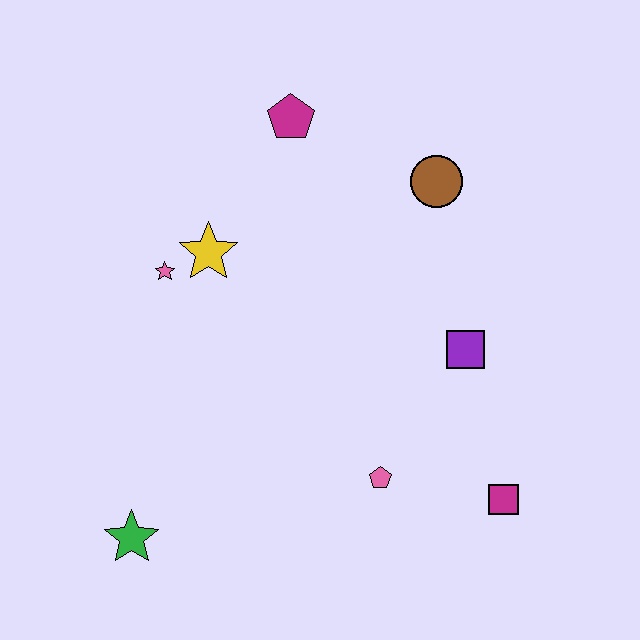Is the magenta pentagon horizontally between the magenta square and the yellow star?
Yes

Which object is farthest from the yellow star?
The magenta square is farthest from the yellow star.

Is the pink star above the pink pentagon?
Yes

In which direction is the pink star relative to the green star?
The pink star is above the green star.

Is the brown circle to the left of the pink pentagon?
No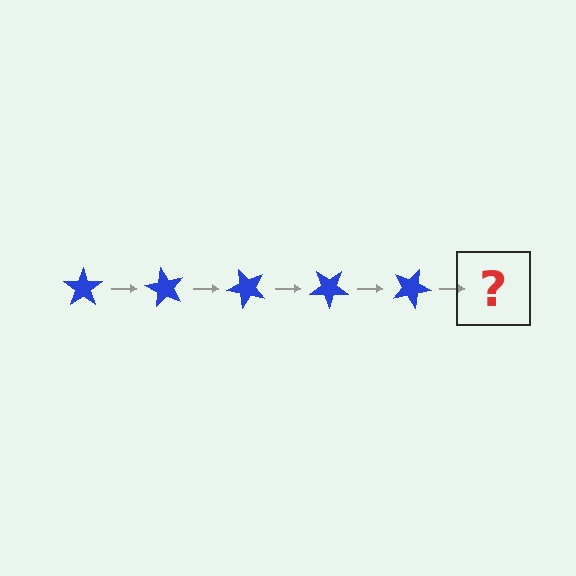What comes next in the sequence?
The next element should be a blue star rotated 300 degrees.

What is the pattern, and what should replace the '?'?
The pattern is that the star rotates 60 degrees each step. The '?' should be a blue star rotated 300 degrees.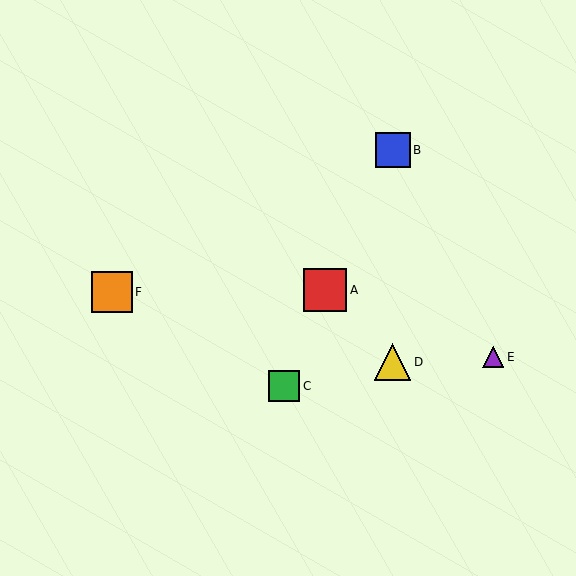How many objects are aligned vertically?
2 objects (B, D) are aligned vertically.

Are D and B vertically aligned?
Yes, both are at x≈393.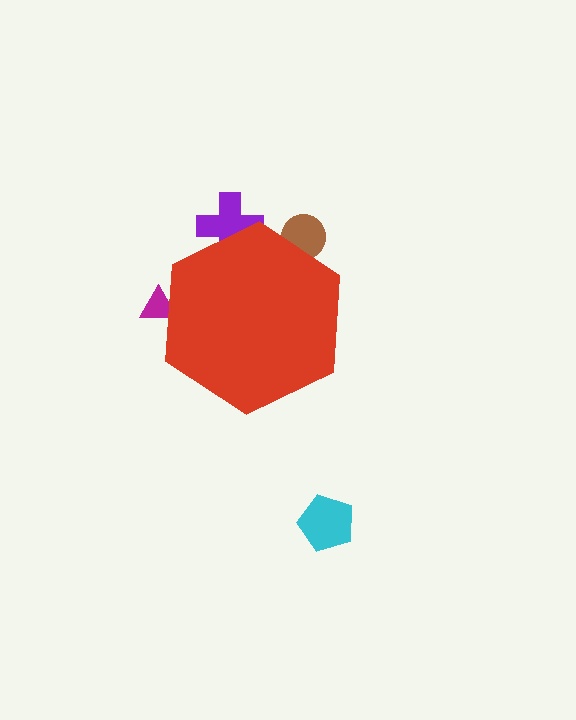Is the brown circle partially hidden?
Yes, the brown circle is partially hidden behind the red hexagon.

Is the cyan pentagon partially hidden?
No, the cyan pentagon is fully visible.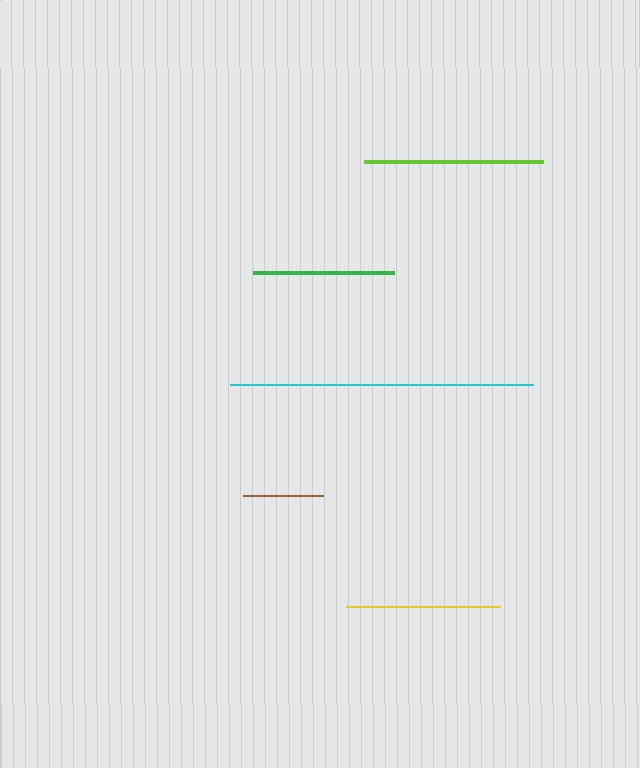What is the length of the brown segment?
The brown segment is approximately 81 pixels long.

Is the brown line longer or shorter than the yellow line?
The yellow line is longer than the brown line.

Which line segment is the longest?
The cyan line is the longest at approximately 303 pixels.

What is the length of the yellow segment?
The yellow segment is approximately 154 pixels long.